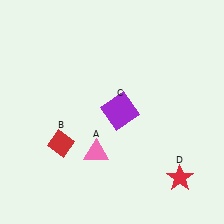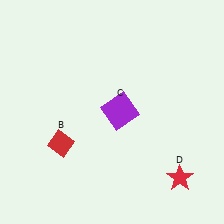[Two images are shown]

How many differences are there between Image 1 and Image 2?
There is 1 difference between the two images.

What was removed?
The pink triangle (A) was removed in Image 2.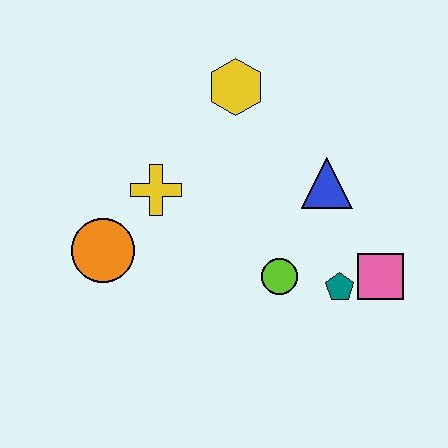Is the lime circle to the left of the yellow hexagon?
No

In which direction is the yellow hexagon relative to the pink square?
The yellow hexagon is above the pink square.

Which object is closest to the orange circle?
The yellow cross is closest to the orange circle.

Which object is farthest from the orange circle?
The pink square is farthest from the orange circle.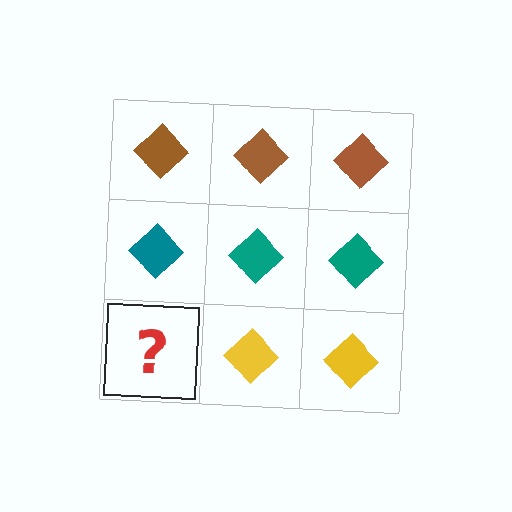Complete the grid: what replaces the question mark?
The question mark should be replaced with a yellow diamond.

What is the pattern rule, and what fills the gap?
The rule is that each row has a consistent color. The gap should be filled with a yellow diamond.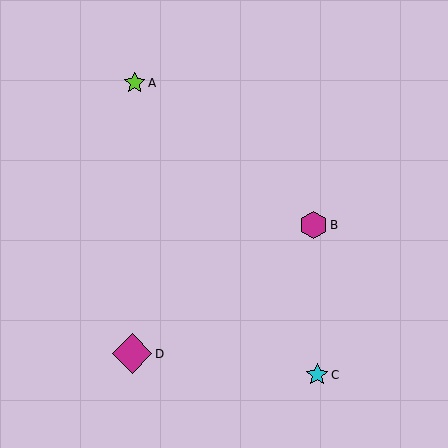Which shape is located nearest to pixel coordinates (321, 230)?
The magenta hexagon (labeled B) at (313, 225) is nearest to that location.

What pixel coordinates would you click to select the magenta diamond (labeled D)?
Click at (132, 354) to select the magenta diamond D.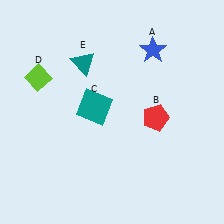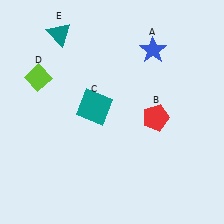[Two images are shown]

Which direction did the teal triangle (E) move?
The teal triangle (E) moved up.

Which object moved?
The teal triangle (E) moved up.